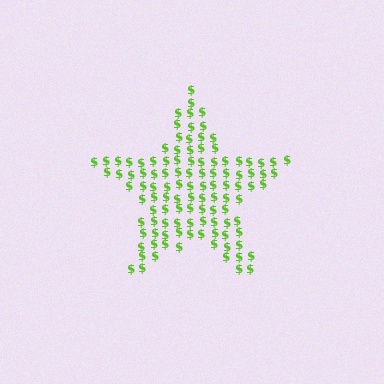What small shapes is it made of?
It is made of small dollar signs.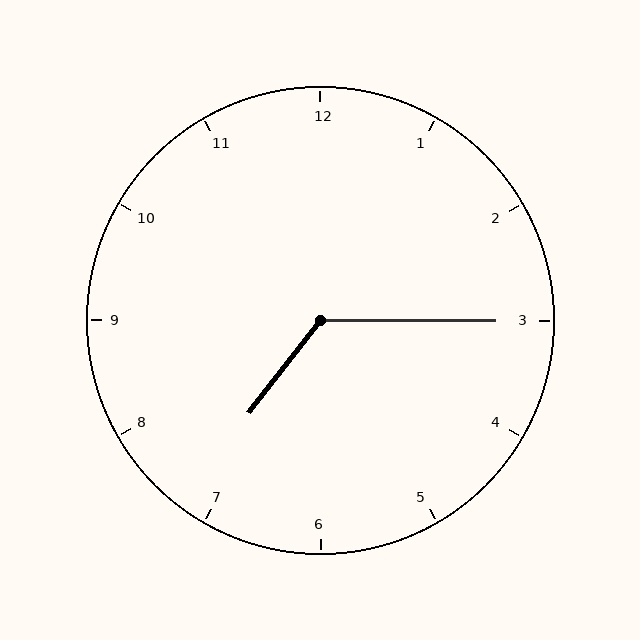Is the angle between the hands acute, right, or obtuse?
It is obtuse.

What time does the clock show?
7:15.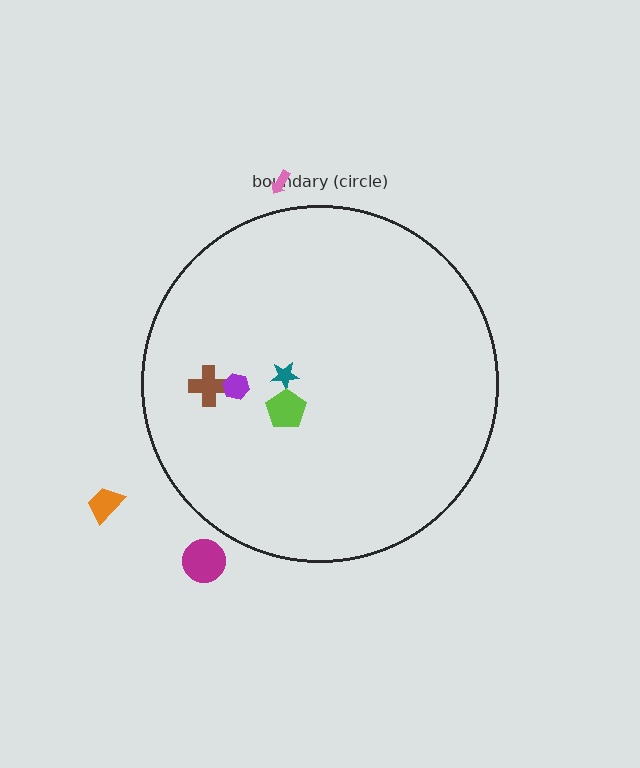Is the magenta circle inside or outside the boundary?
Outside.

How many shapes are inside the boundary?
4 inside, 3 outside.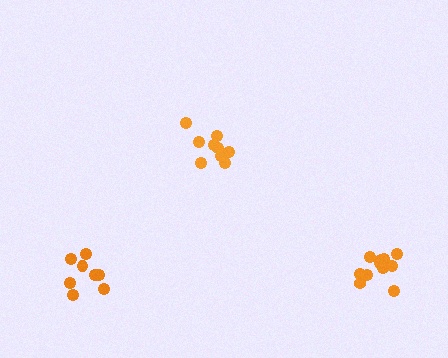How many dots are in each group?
Group 1: 9 dots, Group 2: 8 dots, Group 3: 12 dots (29 total).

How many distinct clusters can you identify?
There are 3 distinct clusters.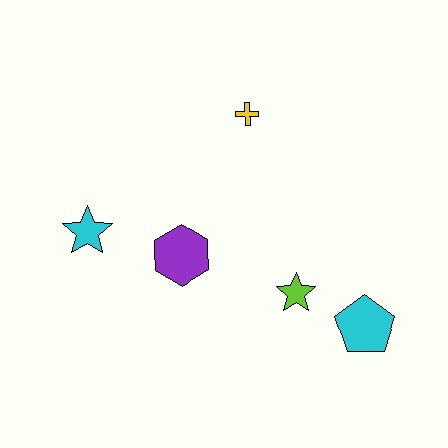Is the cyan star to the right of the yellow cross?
No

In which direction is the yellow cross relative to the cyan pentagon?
The yellow cross is above the cyan pentagon.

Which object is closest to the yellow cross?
The purple hexagon is closest to the yellow cross.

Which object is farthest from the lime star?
The cyan star is farthest from the lime star.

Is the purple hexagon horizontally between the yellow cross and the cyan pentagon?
No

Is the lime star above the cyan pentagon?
Yes